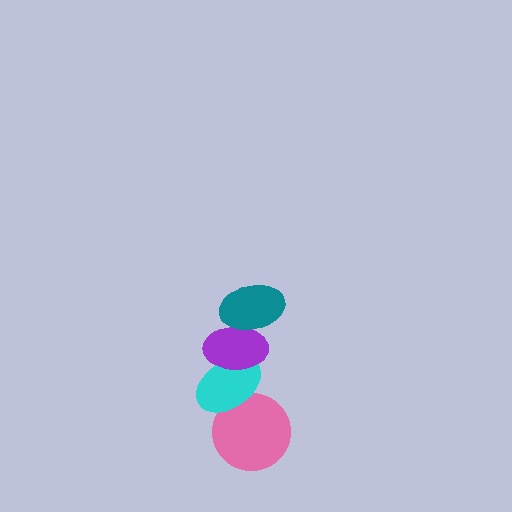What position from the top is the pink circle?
The pink circle is 4th from the top.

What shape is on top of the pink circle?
The cyan ellipse is on top of the pink circle.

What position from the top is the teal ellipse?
The teal ellipse is 1st from the top.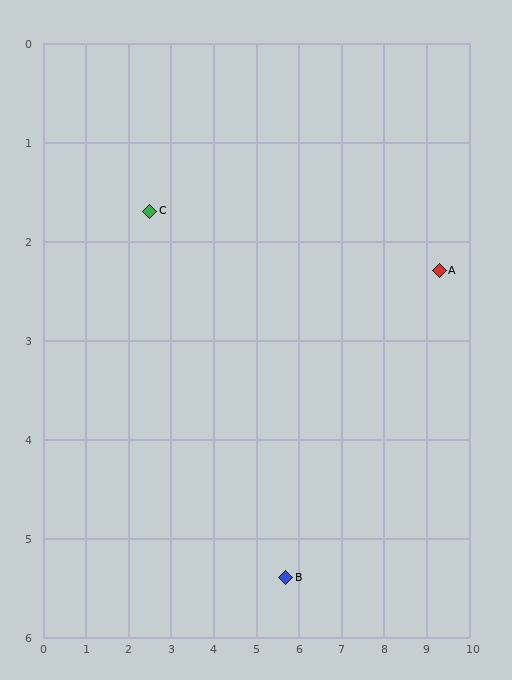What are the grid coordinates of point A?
Point A is at approximately (9.3, 2.3).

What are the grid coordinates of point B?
Point B is at approximately (5.7, 5.4).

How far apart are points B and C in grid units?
Points B and C are about 4.9 grid units apart.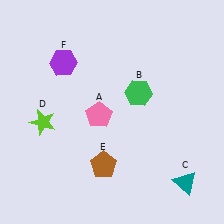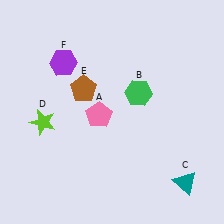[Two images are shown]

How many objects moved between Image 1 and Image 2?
1 object moved between the two images.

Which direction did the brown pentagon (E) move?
The brown pentagon (E) moved up.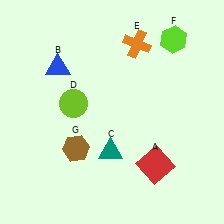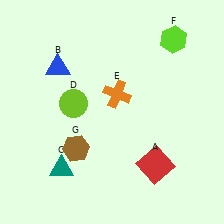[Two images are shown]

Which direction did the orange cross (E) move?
The orange cross (E) moved down.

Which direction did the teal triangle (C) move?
The teal triangle (C) moved left.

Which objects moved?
The objects that moved are: the teal triangle (C), the orange cross (E).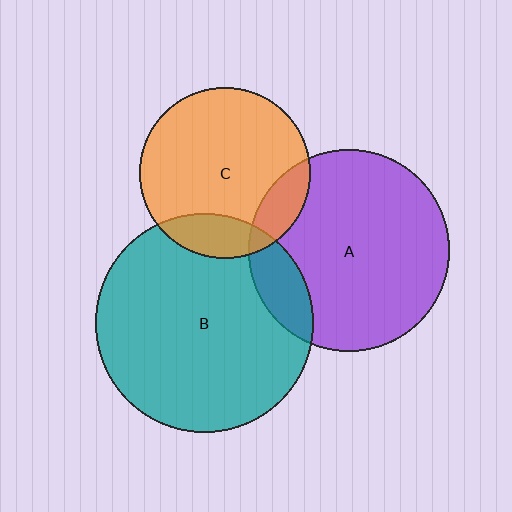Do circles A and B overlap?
Yes.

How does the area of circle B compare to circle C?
Approximately 1.6 times.